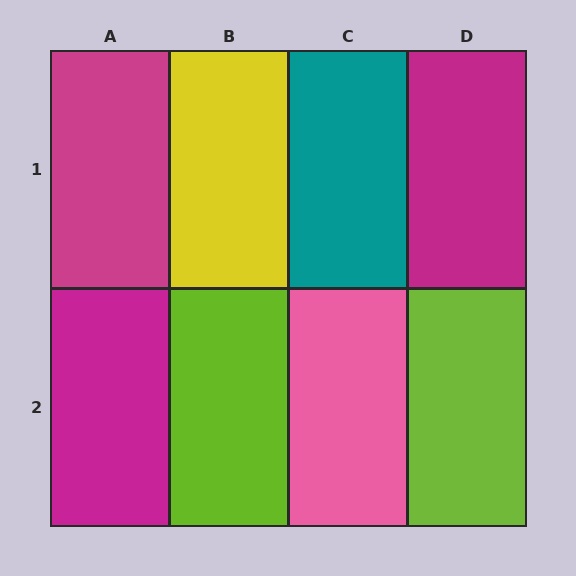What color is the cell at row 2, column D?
Lime.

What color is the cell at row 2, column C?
Pink.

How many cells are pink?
1 cell is pink.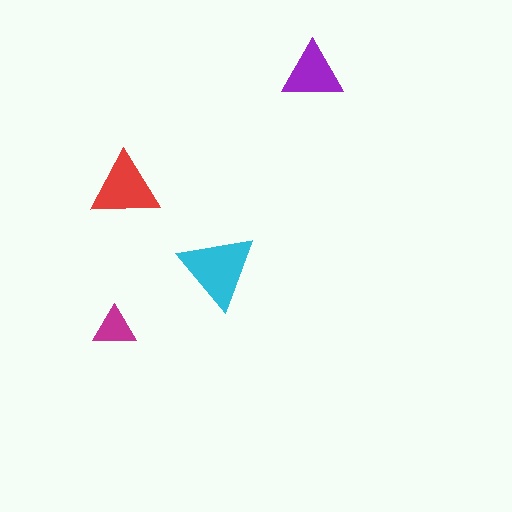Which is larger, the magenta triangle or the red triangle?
The red one.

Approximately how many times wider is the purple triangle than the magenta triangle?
About 1.5 times wider.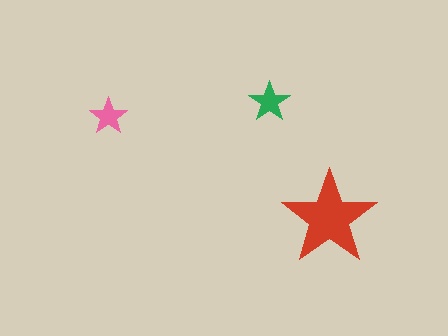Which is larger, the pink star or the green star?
The green one.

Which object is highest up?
The green star is topmost.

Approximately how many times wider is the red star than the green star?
About 2.5 times wider.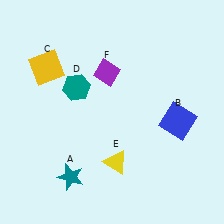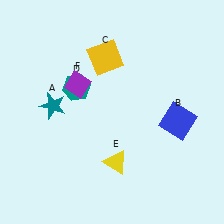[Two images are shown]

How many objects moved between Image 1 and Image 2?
3 objects moved between the two images.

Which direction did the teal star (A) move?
The teal star (A) moved up.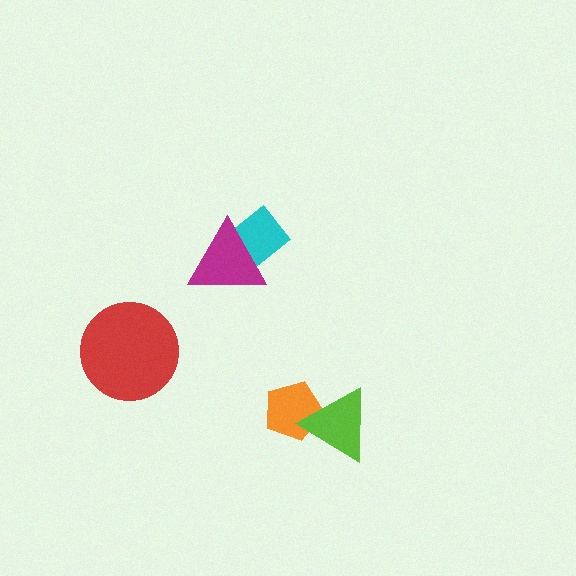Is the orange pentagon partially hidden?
Yes, it is partially covered by another shape.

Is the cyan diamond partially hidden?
Yes, it is partially covered by another shape.